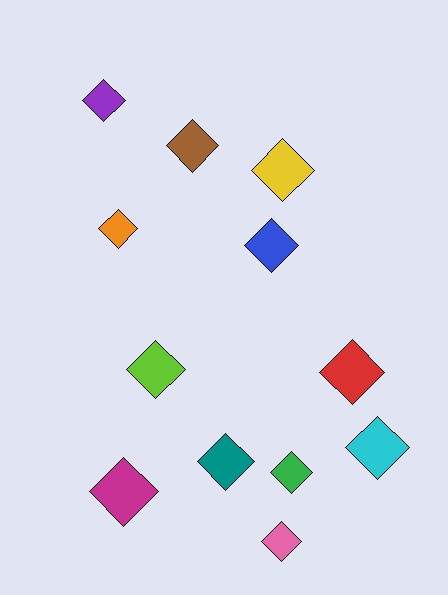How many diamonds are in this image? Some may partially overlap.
There are 12 diamonds.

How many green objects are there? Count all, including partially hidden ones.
There is 1 green object.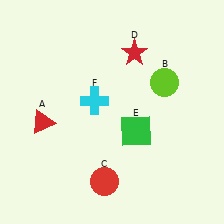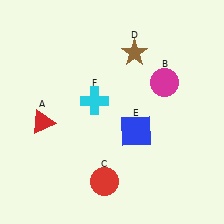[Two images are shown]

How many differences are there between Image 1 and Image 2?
There are 3 differences between the two images.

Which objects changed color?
B changed from lime to magenta. D changed from red to brown. E changed from green to blue.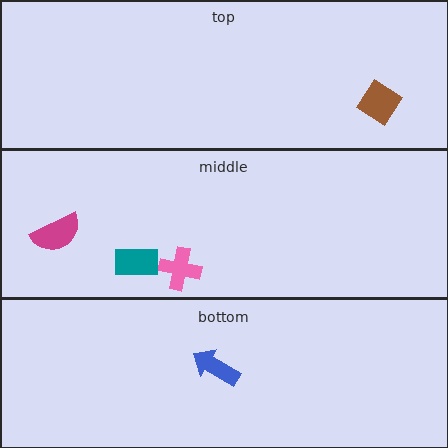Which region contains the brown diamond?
The top region.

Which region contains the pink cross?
The middle region.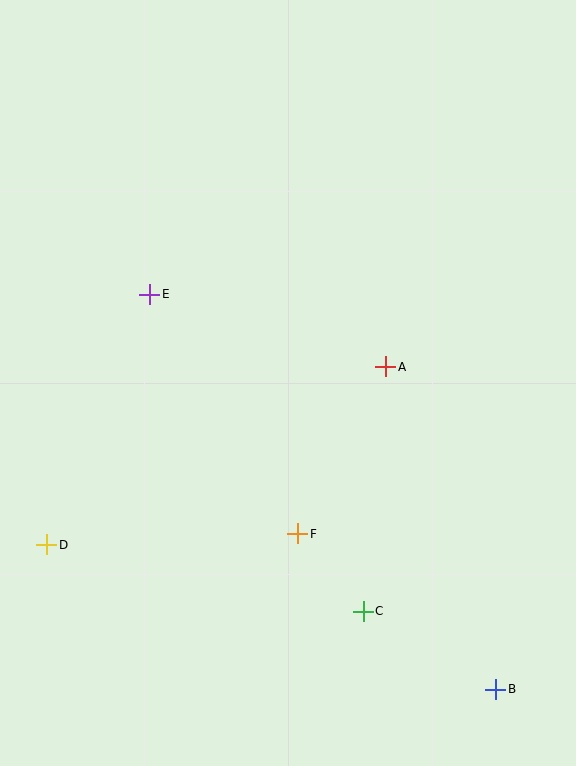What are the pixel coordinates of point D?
Point D is at (47, 545).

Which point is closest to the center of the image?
Point A at (386, 367) is closest to the center.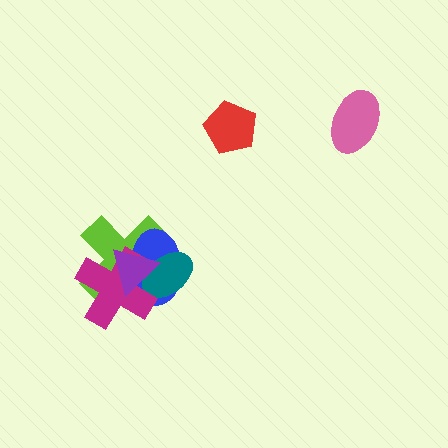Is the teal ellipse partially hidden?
Yes, it is partially covered by another shape.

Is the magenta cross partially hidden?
Yes, it is partially covered by another shape.